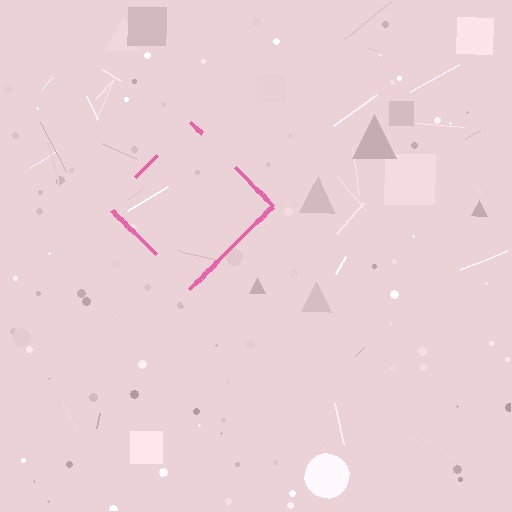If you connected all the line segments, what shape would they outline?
They would outline a diamond.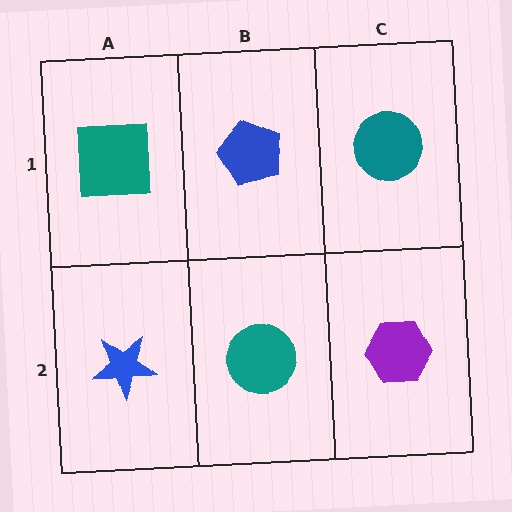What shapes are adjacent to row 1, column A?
A blue star (row 2, column A), a blue pentagon (row 1, column B).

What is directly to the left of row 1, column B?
A teal square.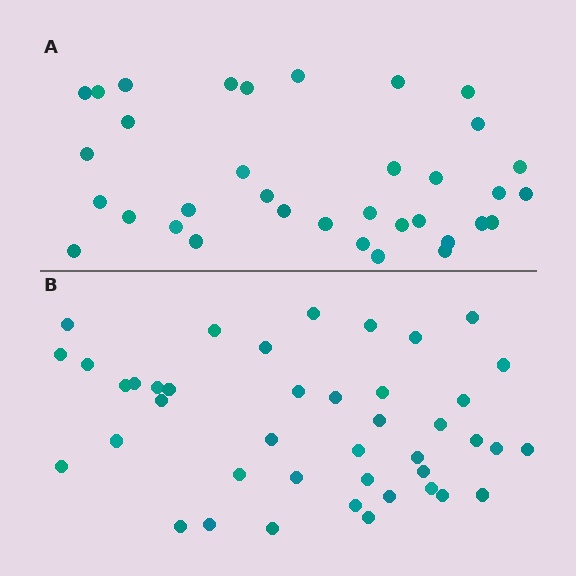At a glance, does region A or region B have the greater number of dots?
Region B (the bottom region) has more dots.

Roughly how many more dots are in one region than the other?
Region B has roughly 8 or so more dots than region A.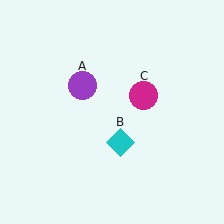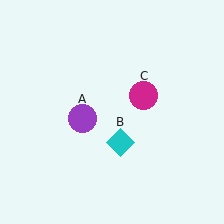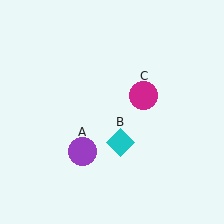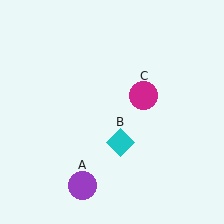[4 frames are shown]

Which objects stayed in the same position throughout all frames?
Cyan diamond (object B) and magenta circle (object C) remained stationary.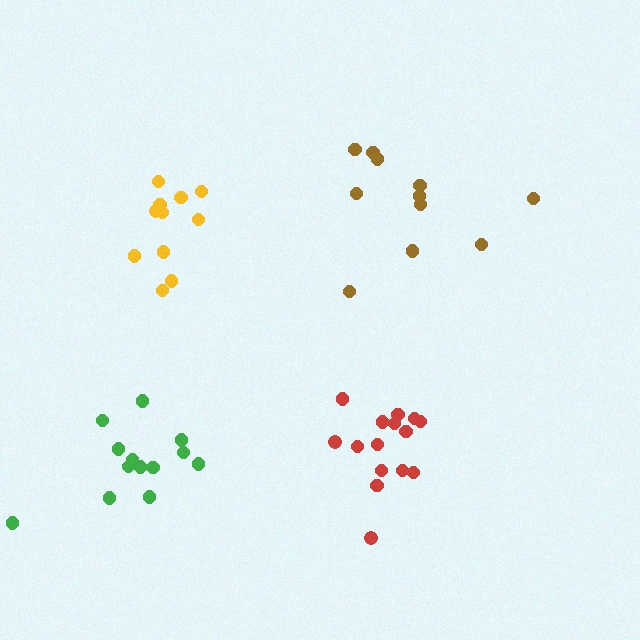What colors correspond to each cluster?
The clusters are colored: red, brown, yellow, green.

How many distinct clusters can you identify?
There are 4 distinct clusters.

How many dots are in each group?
Group 1: 15 dots, Group 2: 11 dots, Group 3: 11 dots, Group 4: 13 dots (50 total).